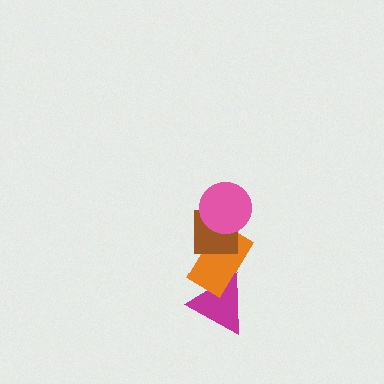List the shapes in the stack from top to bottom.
From top to bottom: the pink circle, the brown square, the orange rectangle, the magenta triangle.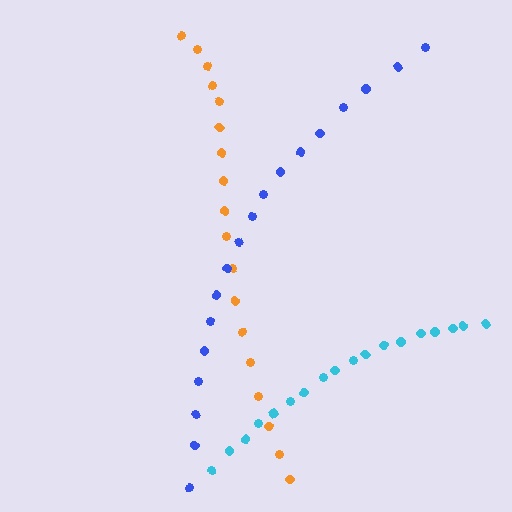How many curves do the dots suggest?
There are 3 distinct paths.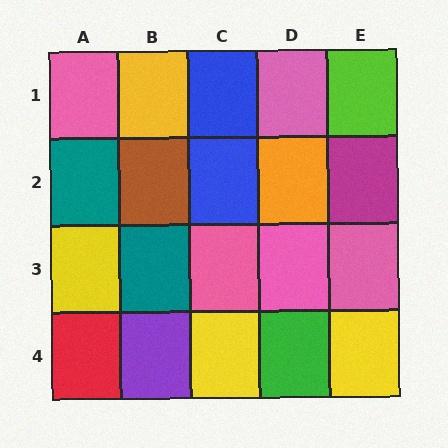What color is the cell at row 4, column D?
Green.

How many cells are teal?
2 cells are teal.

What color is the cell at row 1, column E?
Lime.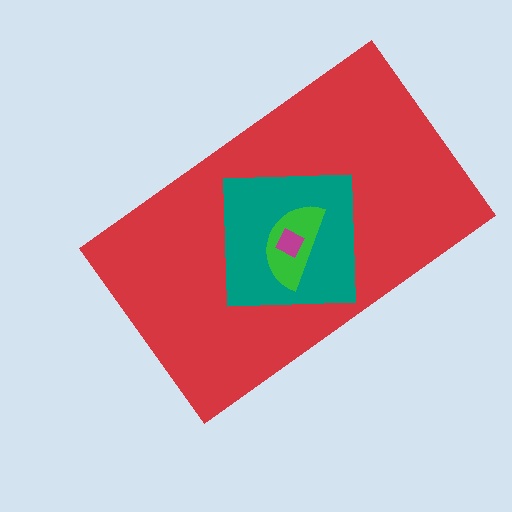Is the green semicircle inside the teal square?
Yes.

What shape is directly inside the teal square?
The green semicircle.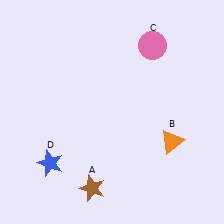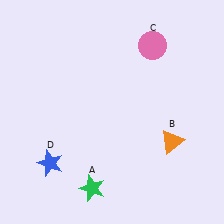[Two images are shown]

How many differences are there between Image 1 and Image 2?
There is 1 difference between the two images.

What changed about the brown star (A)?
In Image 1, A is brown. In Image 2, it changed to green.